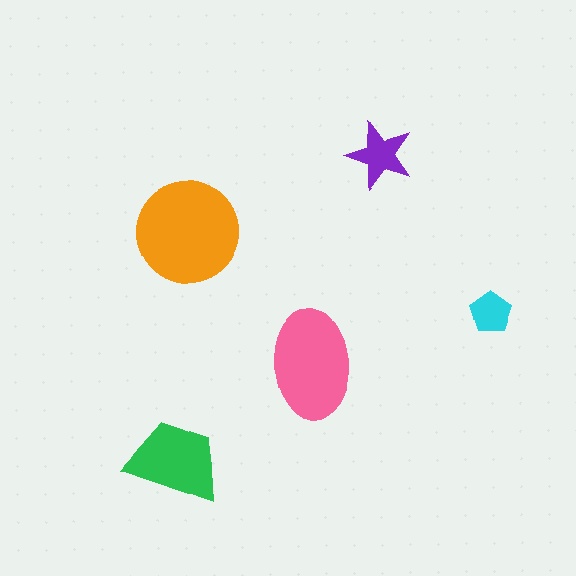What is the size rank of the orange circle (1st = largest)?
1st.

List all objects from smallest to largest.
The cyan pentagon, the purple star, the green trapezoid, the pink ellipse, the orange circle.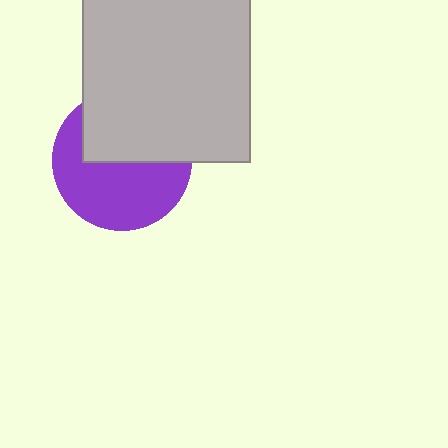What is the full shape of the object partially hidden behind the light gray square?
The partially hidden object is a purple circle.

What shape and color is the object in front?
The object in front is a light gray square.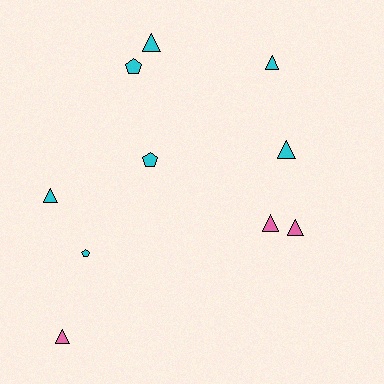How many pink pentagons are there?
There are no pink pentagons.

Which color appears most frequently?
Cyan, with 7 objects.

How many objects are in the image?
There are 10 objects.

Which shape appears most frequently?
Triangle, with 7 objects.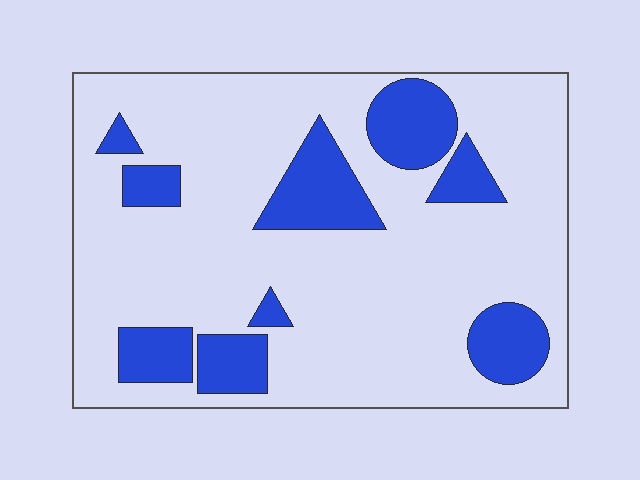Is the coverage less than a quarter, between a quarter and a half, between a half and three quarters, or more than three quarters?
Less than a quarter.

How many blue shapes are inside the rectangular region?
9.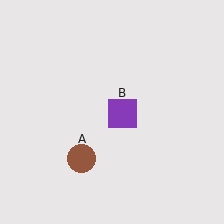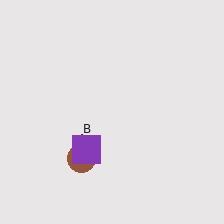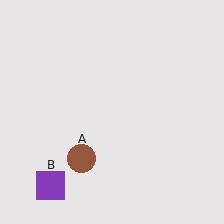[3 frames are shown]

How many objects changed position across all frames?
1 object changed position: purple square (object B).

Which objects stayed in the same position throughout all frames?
Brown circle (object A) remained stationary.